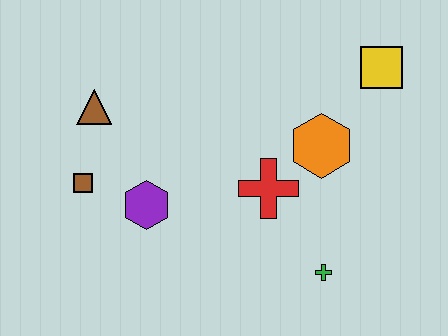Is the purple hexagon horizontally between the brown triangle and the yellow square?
Yes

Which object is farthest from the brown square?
The yellow square is farthest from the brown square.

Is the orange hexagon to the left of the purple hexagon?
No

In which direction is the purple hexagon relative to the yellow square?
The purple hexagon is to the left of the yellow square.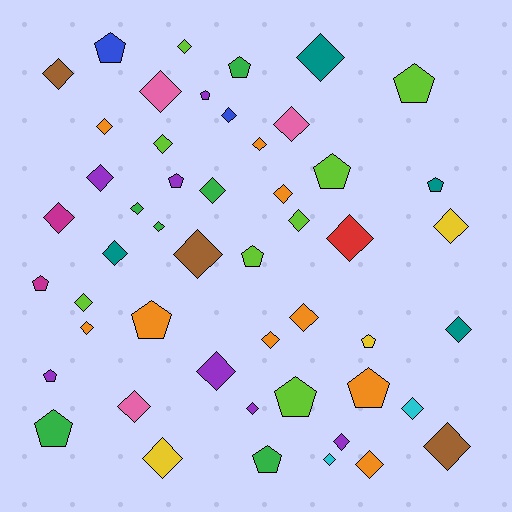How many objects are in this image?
There are 50 objects.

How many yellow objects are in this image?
There are 3 yellow objects.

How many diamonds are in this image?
There are 34 diamonds.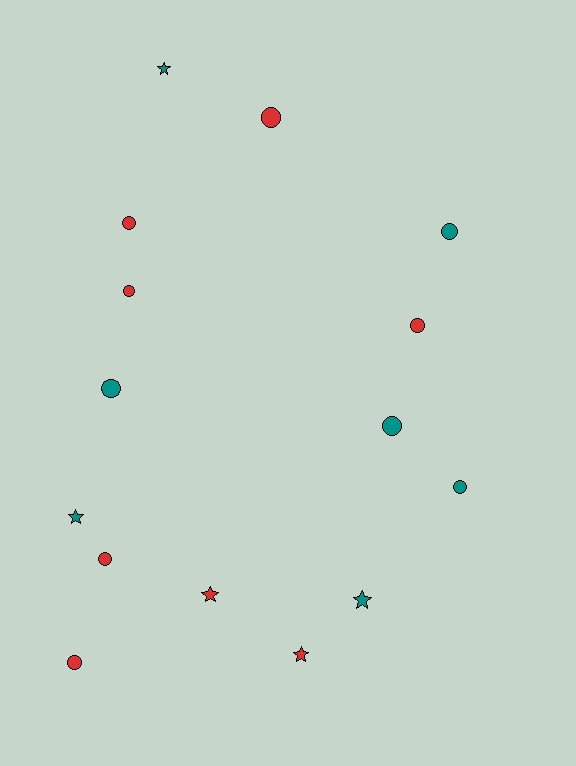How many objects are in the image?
There are 15 objects.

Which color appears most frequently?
Red, with 8 objects.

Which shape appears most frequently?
Circle, with 10 objects.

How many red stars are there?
There are 2 red stars.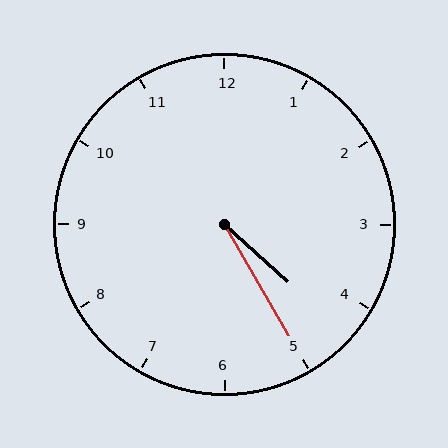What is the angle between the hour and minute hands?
Approximately 18 degrees.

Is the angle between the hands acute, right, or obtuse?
It is acute.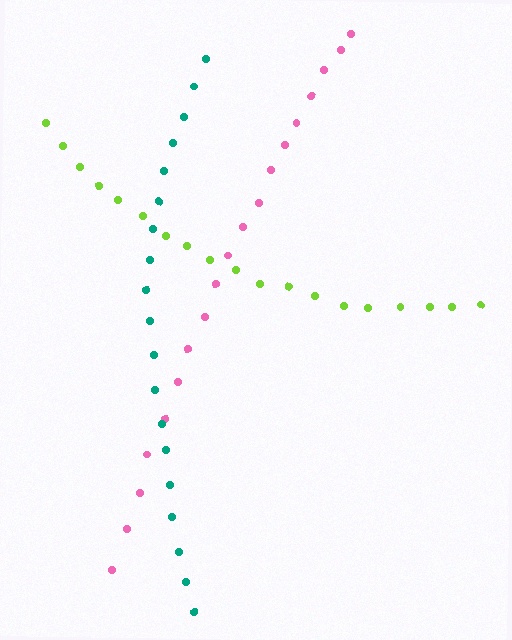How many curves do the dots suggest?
There are 3 distinct paths.